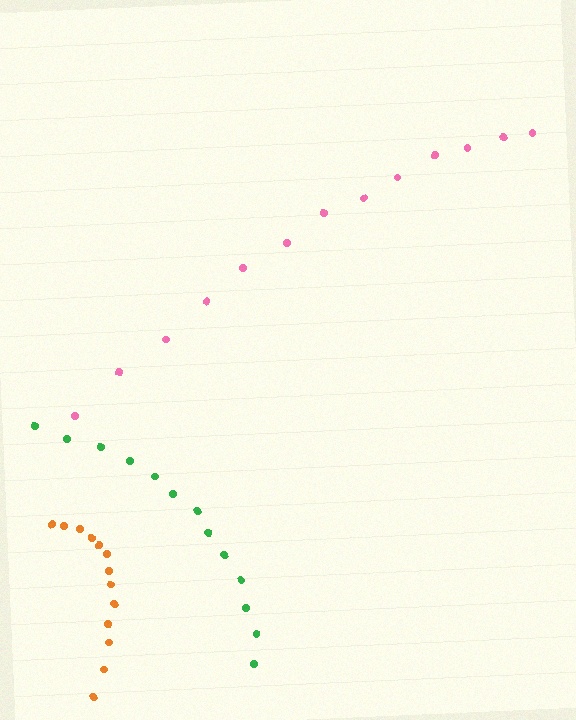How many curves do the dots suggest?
There are 3 distinct paths.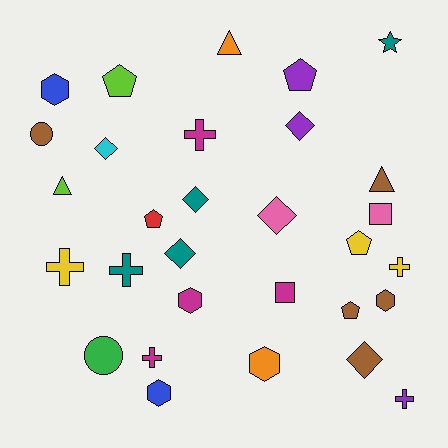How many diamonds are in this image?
There are 6 diamonds.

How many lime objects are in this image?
There are 2 lime objects.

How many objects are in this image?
There are 30 objects.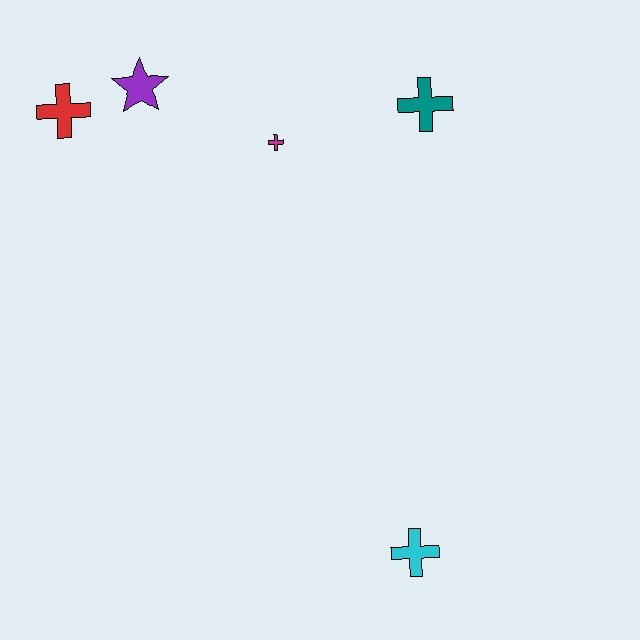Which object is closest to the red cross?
The purple star is closest to the red cross.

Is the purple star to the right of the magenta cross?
No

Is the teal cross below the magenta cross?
No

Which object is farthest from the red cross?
The cyan cross is farthest from the red cross.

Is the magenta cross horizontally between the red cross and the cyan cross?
Yes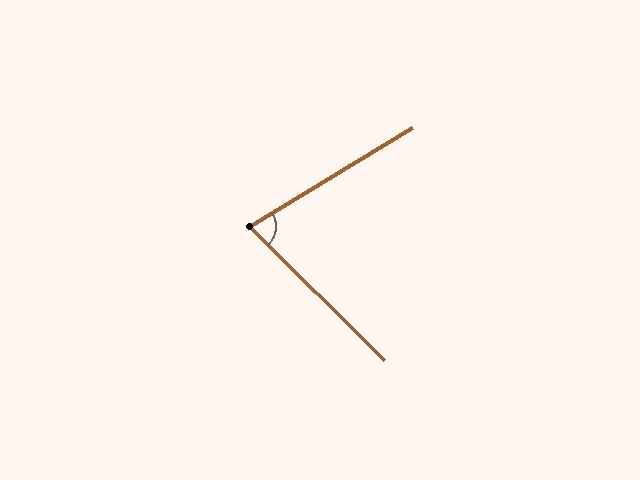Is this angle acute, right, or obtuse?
It is acute.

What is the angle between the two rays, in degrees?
Approximately 76 degrees.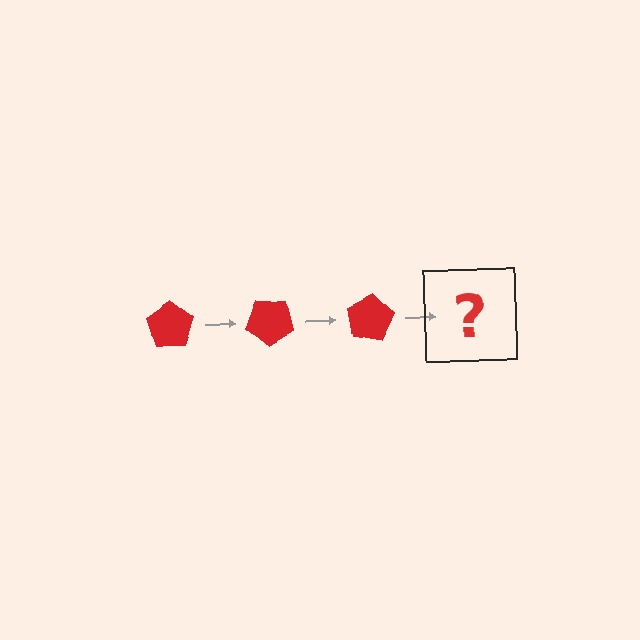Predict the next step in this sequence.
The next step is a red pentagon rotated 120 degrees.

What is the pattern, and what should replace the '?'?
The pattern is that the pentagon rotates 40 degrees each step. The '?' should be a red pentagon rotated 120 degrees.